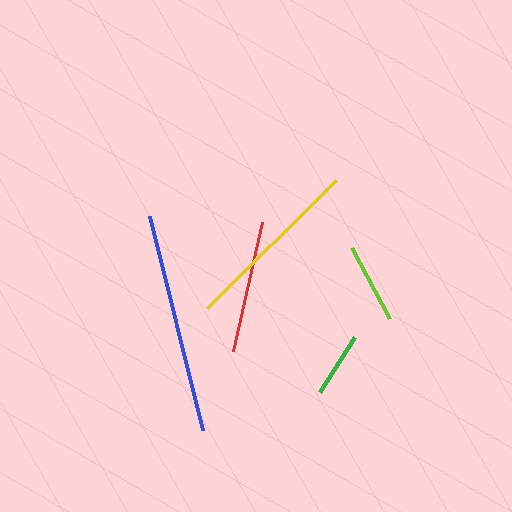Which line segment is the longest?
The blue line is the longest at approximately 221 pixels.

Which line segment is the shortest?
The green line is the shortest at approximately 65 pixels.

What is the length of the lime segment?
The lime segment is approximately 81 pixels long.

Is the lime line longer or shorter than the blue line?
The blue line is longer than the lime line.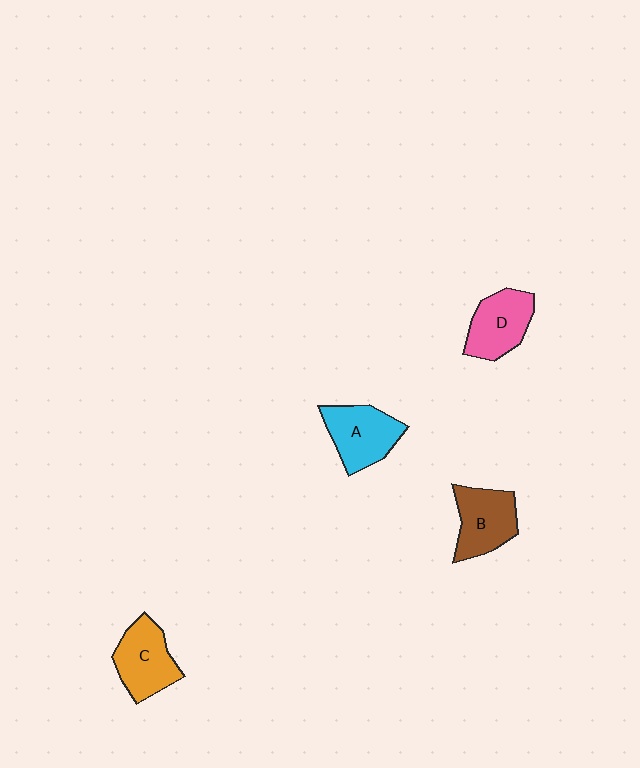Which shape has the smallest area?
Shape D (pink).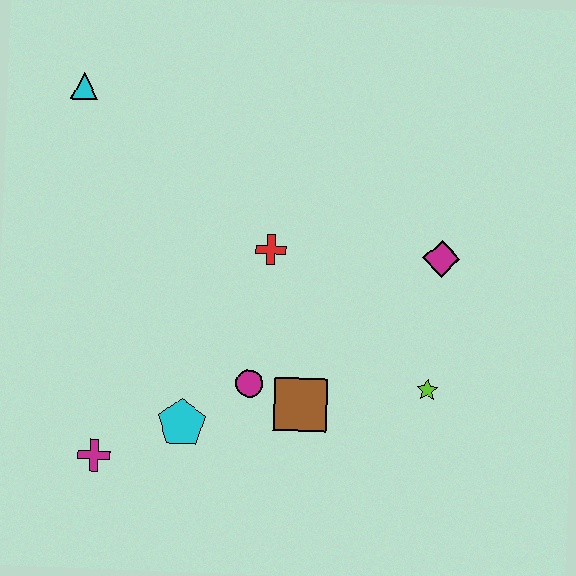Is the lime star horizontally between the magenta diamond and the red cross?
Yes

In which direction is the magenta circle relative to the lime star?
The magenta circle is to the left of the lime star.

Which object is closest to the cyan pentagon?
The magenta circle is closest to the cyan pentagon.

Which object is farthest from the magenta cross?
The magenta diamond is farthest from the magenta cross.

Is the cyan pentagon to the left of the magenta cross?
No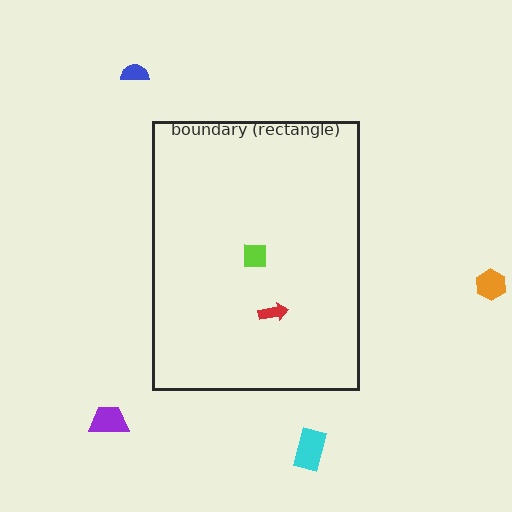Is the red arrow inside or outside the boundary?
Inside.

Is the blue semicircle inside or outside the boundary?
Outside.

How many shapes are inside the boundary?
2 inside, 4 outside.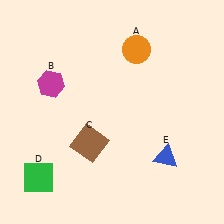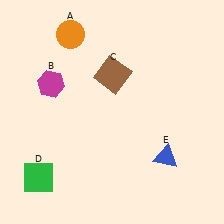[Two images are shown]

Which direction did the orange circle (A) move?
The orange circle (A) moved left.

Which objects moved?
The objects that moved are: the orange circle (A), the brown square (C).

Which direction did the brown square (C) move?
The brown square (C) moved up.